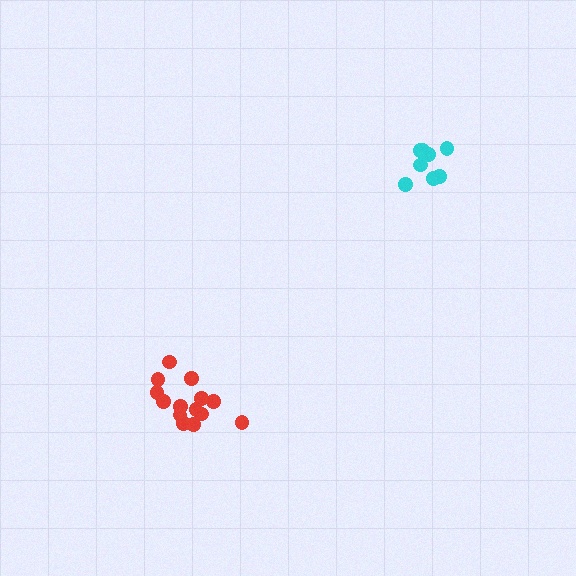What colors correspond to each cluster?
The clusters are colored: cyan, red.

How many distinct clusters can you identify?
There are 2 distinct clusters.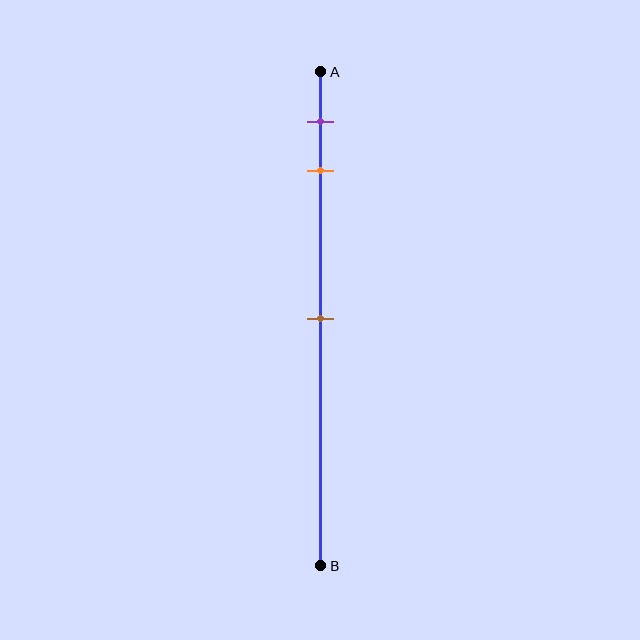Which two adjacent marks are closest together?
The purple and orange marks are the closest adjacent pair.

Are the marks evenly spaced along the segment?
No, the marks are not evenly spaced.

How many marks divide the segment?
There are 3 marks dividing the segment.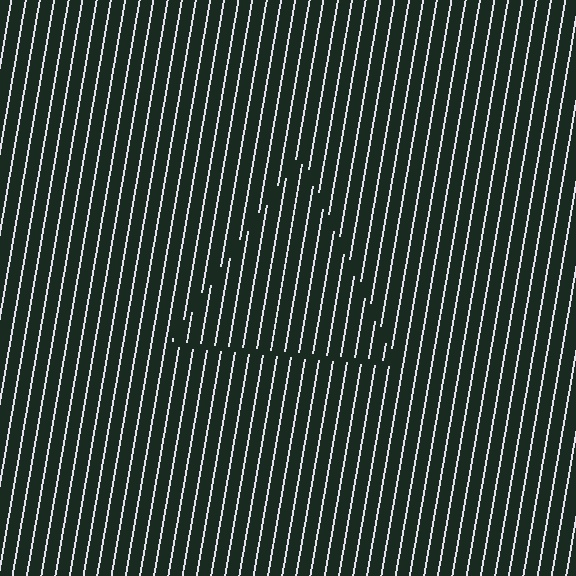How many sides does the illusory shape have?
3 sides — the line-ends trace a triangle.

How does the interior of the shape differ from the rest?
The interior of the shape contains the same grating, shifted by half a period — the contour is defined by the phase discontinuity where line-ends from the inner and outer gratings abut.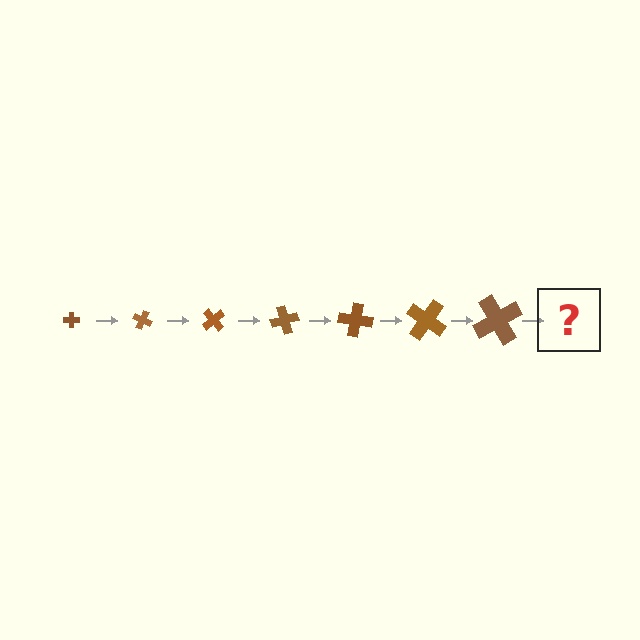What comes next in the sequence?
The next element should be a cross, larger than the previous one and rotated 175 degrees from the start.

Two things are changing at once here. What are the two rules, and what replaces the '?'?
The two rules are that the cross grows larger each step and it rotates 25 degrees each step. The '?' should be a cross, larger than the previous one and rotated 175 degrees from the start.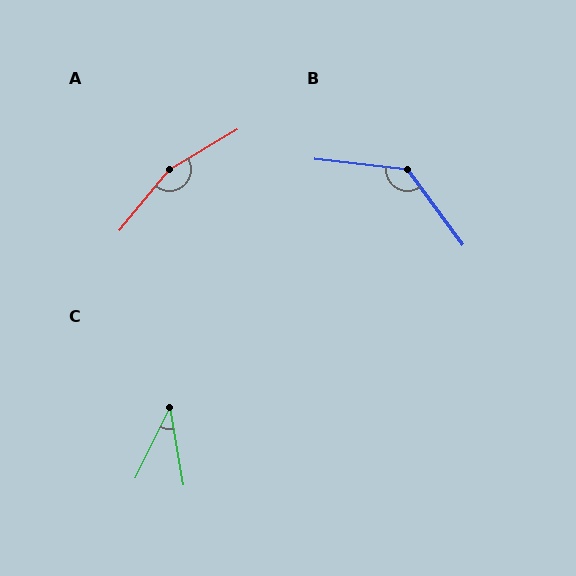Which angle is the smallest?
C, at approximately 36 degrees.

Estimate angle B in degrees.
Approximately 133 degrees.